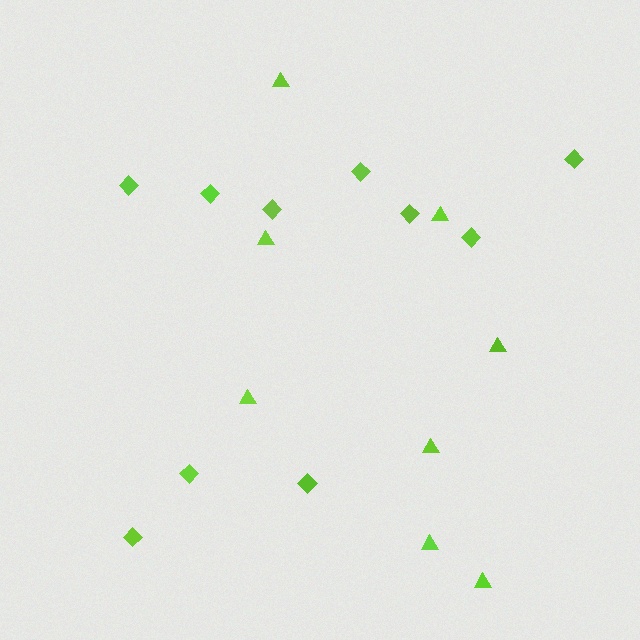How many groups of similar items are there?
There are 2 groups: one group of diamonds (10) and one group of triangles (8).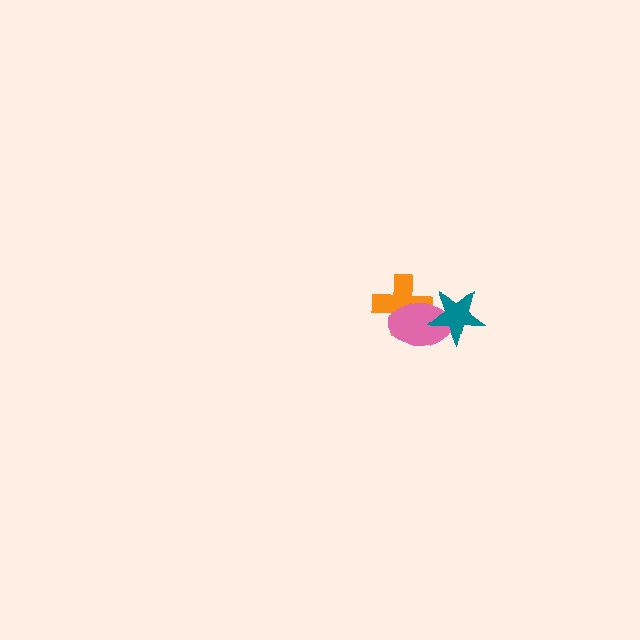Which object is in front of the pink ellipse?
The teal star is in front of the pink ellipse.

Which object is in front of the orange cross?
The pink ellipse is in front of the orange cross.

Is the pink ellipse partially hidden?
Yes, it is partially covered by another shape.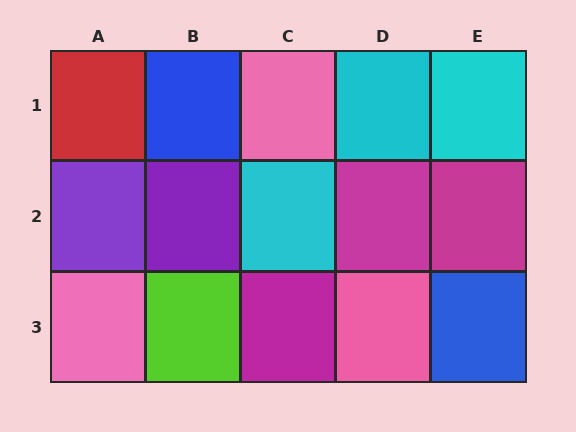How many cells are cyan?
3 cells are cyan.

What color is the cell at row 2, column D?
Magenta.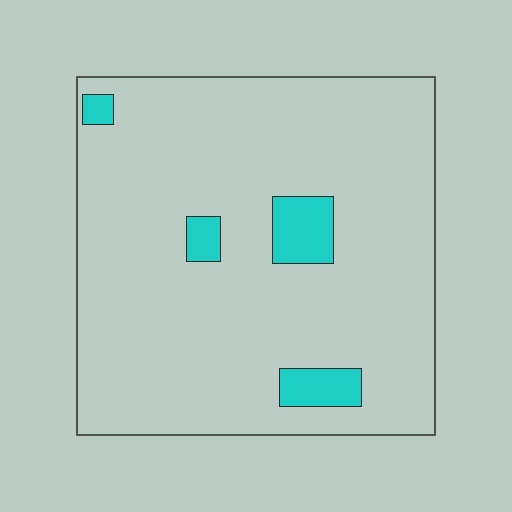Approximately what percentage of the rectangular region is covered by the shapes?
Approximately 10%.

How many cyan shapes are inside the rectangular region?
4.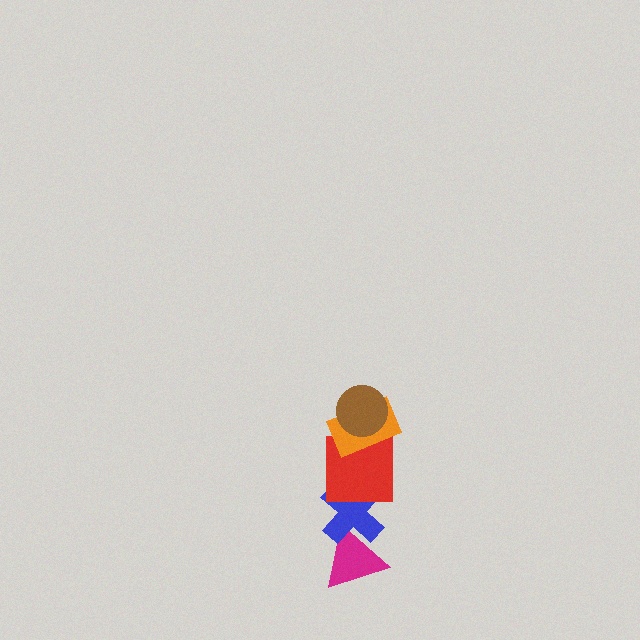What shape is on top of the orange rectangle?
The brown circle is on top of the orange rectangle.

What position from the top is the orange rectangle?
The orange rectangle is 2nd from the top.